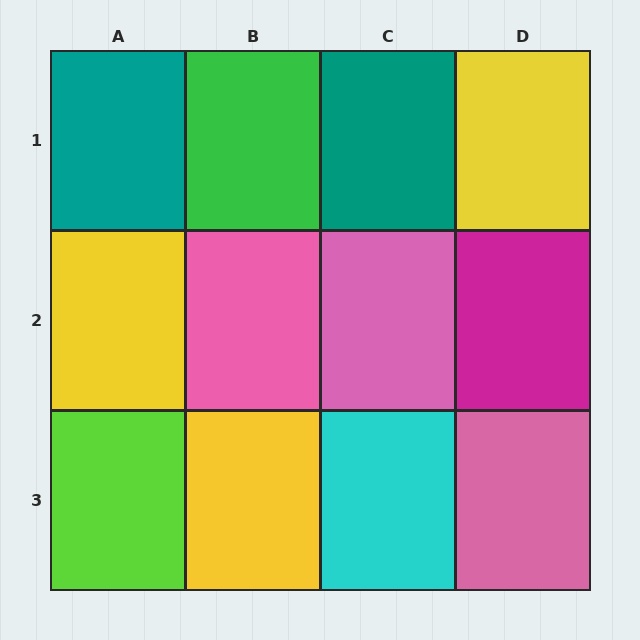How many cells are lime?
1 cell is lime.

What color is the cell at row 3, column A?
Lime.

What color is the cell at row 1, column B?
Green.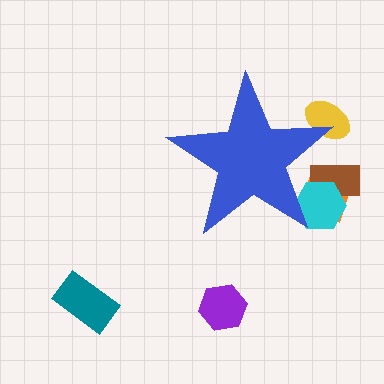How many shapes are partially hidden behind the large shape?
4 shapes are partially hidden.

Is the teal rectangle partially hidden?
No, the teal rectangle is fully visible.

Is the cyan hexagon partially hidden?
Yes, the cyan hexagon is partially hidden behind the blue star.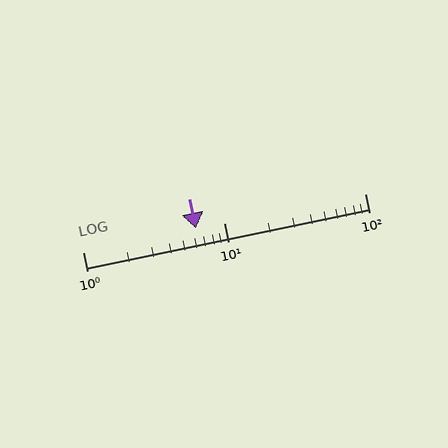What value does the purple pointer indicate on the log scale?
The pointer indicates approximately 6.3.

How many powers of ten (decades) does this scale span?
The scale spans 2 decades, from 1 to 100.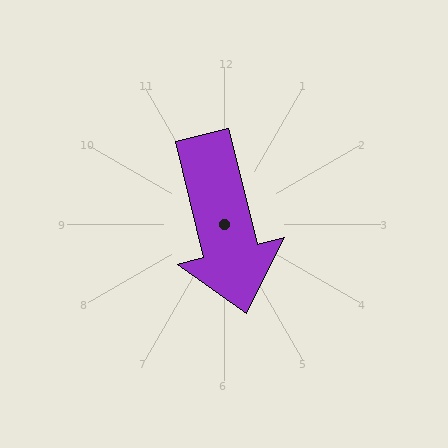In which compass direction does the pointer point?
South.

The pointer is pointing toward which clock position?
Roughly 6 o'clock.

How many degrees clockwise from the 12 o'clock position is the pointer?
Approximately 166 degrees.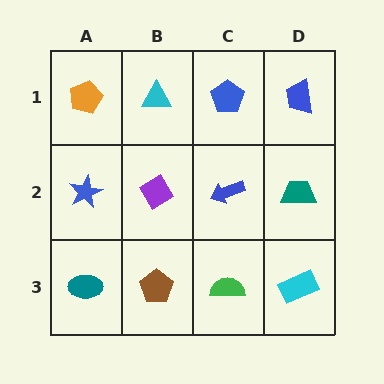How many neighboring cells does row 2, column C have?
4.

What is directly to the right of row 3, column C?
A cyan rectangle.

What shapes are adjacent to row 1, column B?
A purple diamond (row 2, column B), an orange pentagon (row 1, column A), a blue pentagon (row 1, column C).